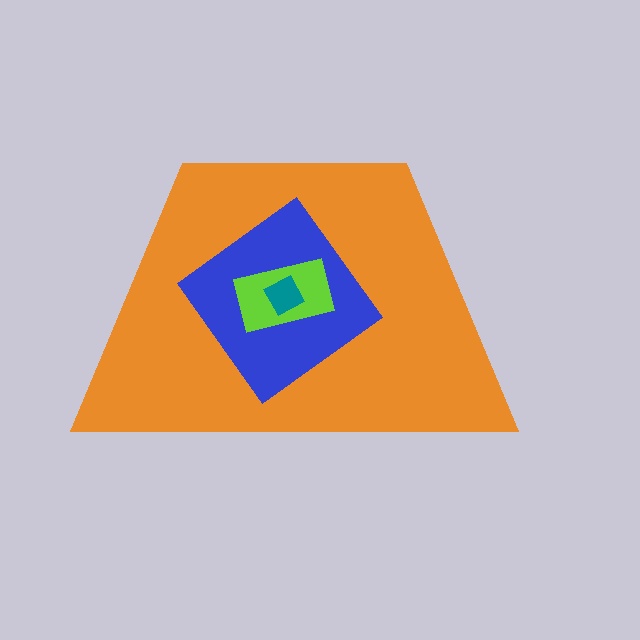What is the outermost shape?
The orange trapezoid.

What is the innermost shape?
The teal square.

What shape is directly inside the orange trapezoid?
The blue diamond.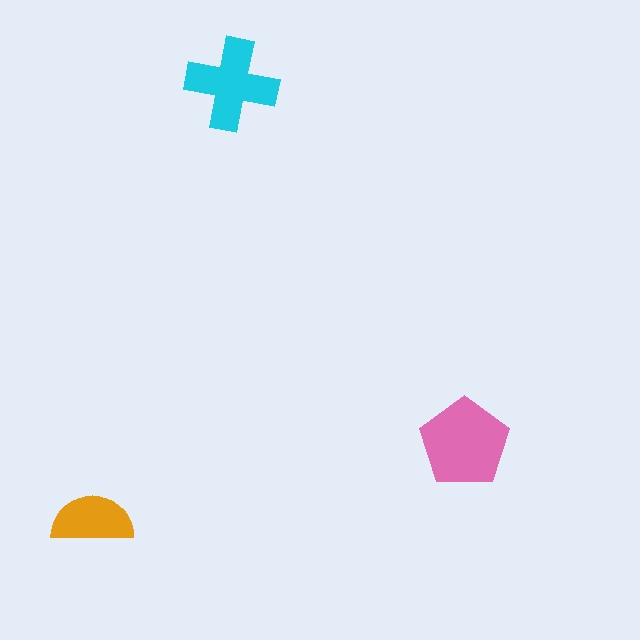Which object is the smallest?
The orange semicircle.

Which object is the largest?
The pink pentagon.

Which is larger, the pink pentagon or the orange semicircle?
The pink pentagon.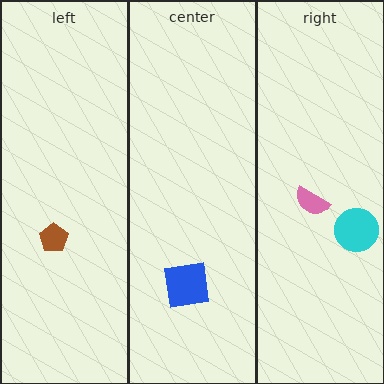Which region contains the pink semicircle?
The right region.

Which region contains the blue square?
The center region.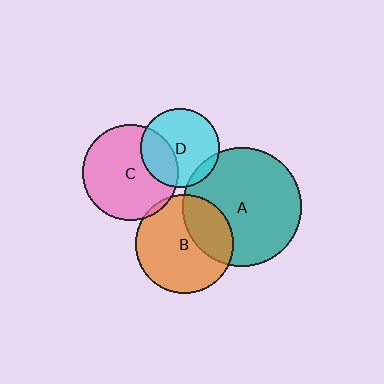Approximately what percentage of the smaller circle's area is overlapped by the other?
Approximately 10%.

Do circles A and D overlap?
Yes.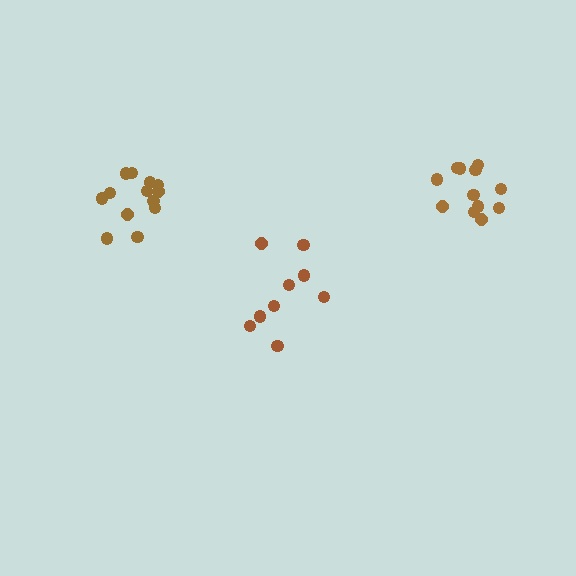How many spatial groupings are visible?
There are 3 spatial groupings.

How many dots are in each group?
Group 1: 13 dots, Group 2: 9 dots, Group 3: 12 dots (34 total).